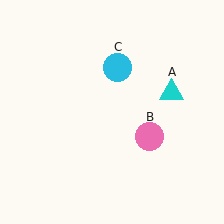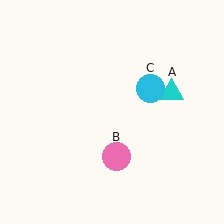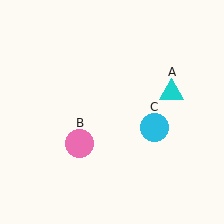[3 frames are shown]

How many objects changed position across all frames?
2 objects changed position: pink circle (object B), cyan circle (object C).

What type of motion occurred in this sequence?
The pink circle (object B), cyan circle (object C) rotated clockwise around the center of the scene.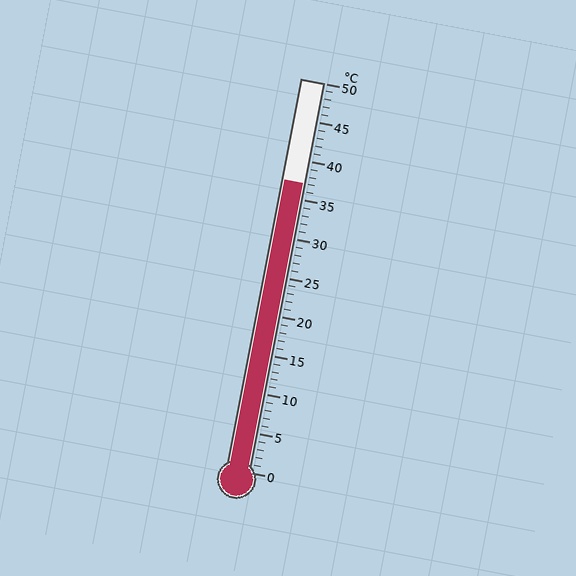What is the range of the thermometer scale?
The thermometer scale ranges from 0°C to 50°C.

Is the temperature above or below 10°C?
The temperature is above 10°C.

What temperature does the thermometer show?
The thermometer shows approximately 37°C.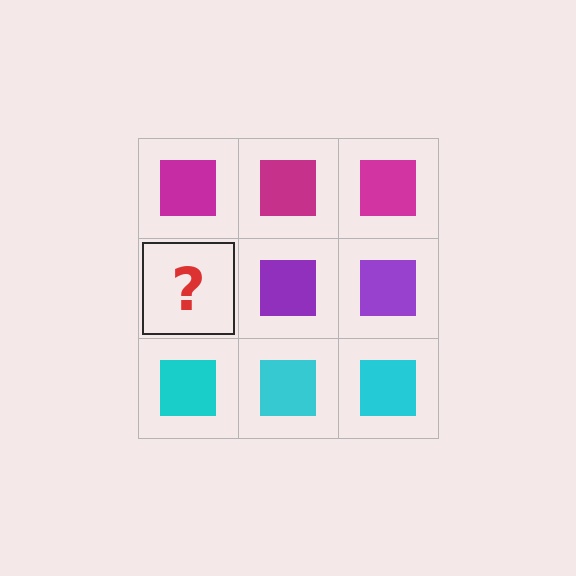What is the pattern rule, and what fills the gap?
The rule is that each row has a consistent color. The gap should be filled with a purple square.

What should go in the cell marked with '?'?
The missing cell should contain a purple square.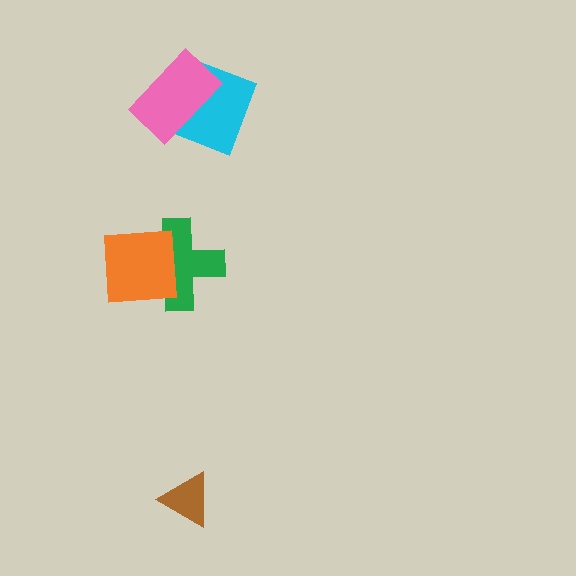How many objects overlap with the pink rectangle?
1 object overlaps with the pink rectangle.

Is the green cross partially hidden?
Yes, it is partially covered by another shape.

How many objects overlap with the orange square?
1 object overlaps with the orange square.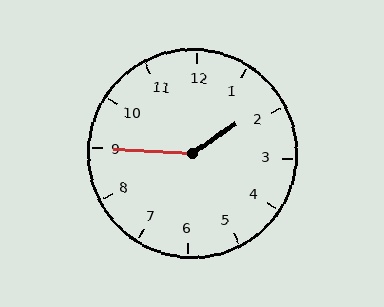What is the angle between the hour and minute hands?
Approximately 142 degrees.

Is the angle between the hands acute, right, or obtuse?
It is obtuse.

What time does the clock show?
1:45.